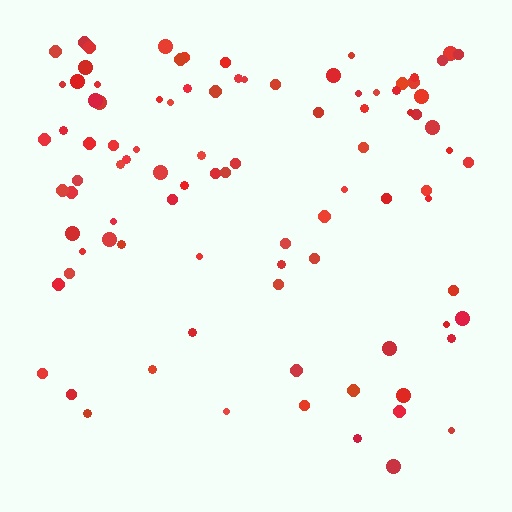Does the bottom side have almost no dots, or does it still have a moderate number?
Still a moderate number, just noticeably fewer than the top.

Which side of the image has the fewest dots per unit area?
The bottom.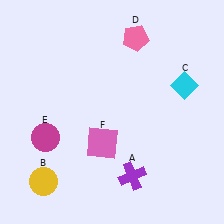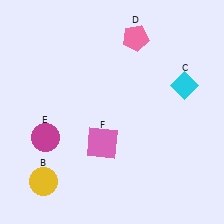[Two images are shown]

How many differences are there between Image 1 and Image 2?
There is 1 difference between the two images.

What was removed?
The purple cross (A) was removed in Image 2.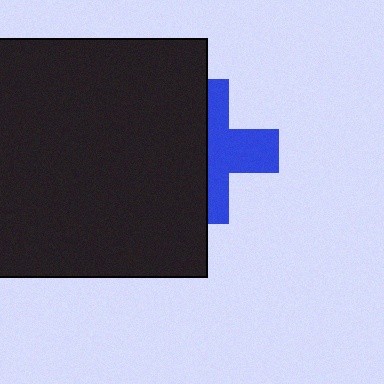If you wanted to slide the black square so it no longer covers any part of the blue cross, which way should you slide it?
Slide it left — that is the most direct way to separate the two shapes.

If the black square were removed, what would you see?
You would see the complete blue cross.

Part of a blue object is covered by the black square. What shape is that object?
It is a cross.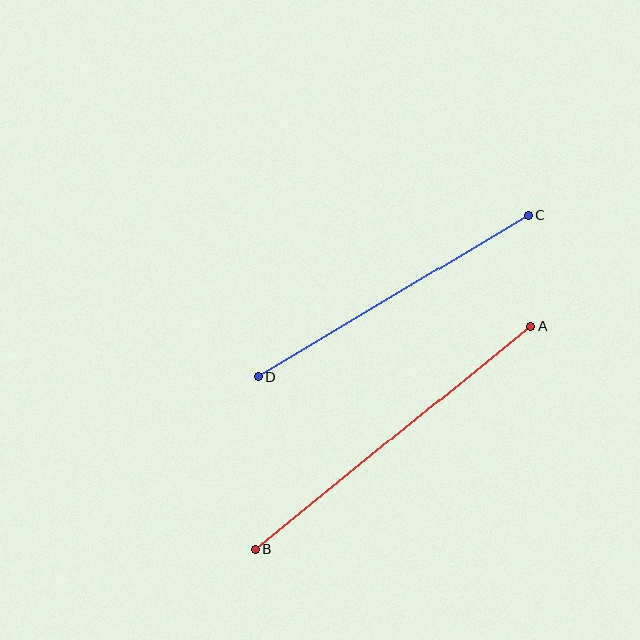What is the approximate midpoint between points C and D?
The midpoint is at approximately (393, 296) pixels.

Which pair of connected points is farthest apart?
Points A and B are farthest apart.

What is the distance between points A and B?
The distance is approximately 354 pixels.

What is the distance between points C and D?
The distance is approximately 315 pixels.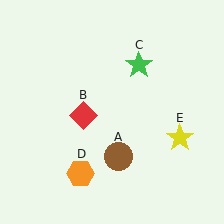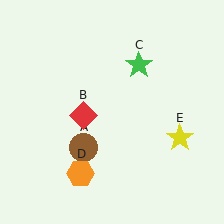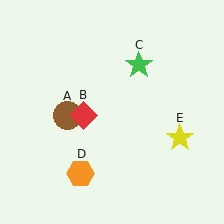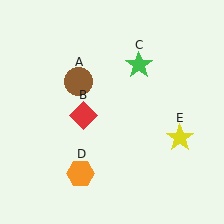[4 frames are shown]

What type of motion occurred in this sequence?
The brown circle (object A) rotated clockwise around the center of the scene.